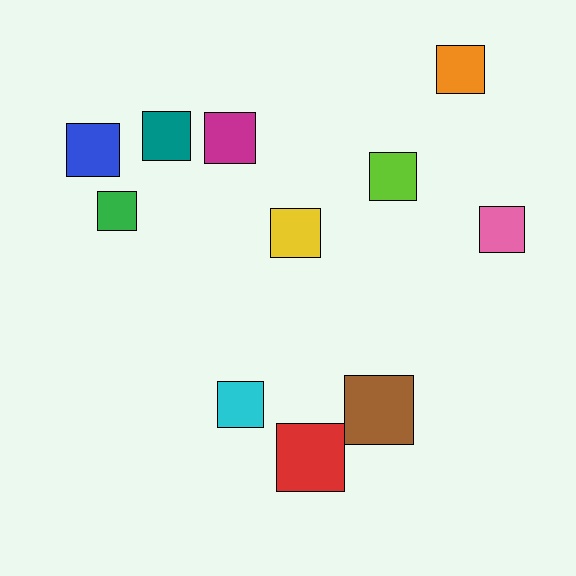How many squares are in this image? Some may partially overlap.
There are 11 squares.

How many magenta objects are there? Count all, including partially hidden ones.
There is 1 magenta object.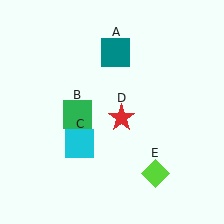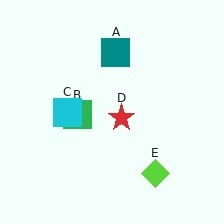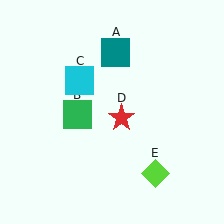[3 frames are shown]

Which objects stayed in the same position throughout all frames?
Teal square (object A) and green square (object B) and red star (object D) and lime diamond (object E) remained stationary.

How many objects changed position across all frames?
1 object changed position: cyan square (object C).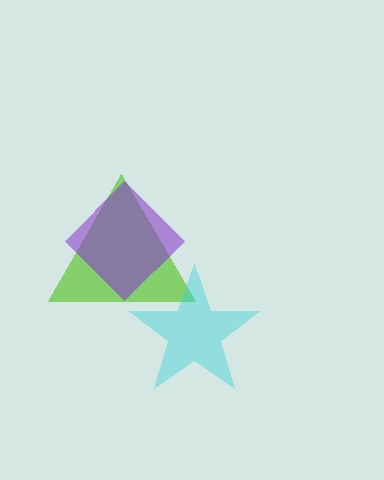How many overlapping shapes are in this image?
There are 3 overlapping shapes in the image.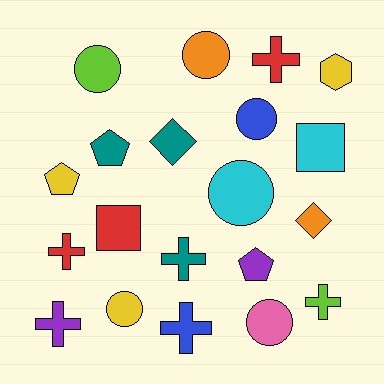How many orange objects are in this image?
There are 2 orange objects.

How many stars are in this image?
There are no stars.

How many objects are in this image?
There are 20 objects.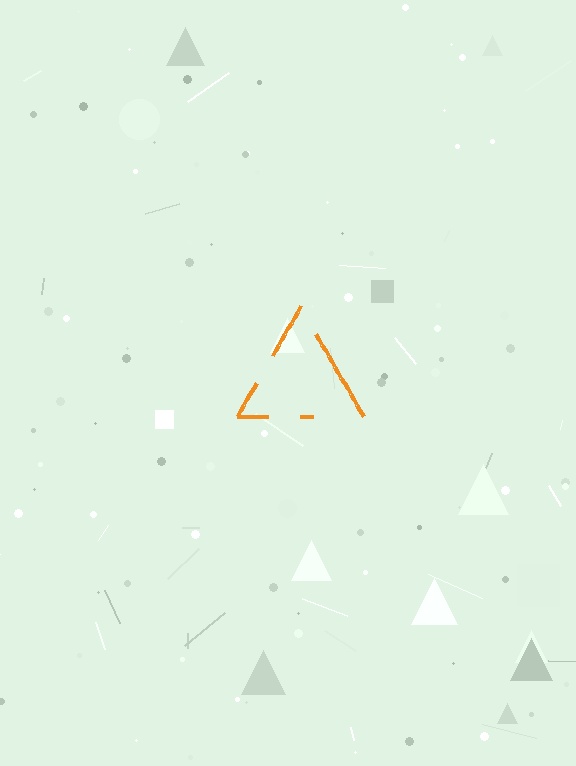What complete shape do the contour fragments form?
The contour fragments form a triangle.